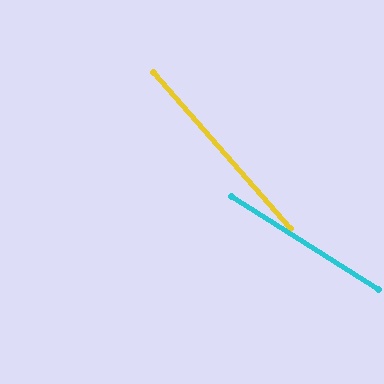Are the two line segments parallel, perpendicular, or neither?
Neither parallel nor perpendicular — they differ by about 16°.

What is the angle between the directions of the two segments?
Approximately 16 degrees.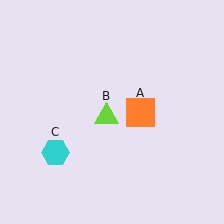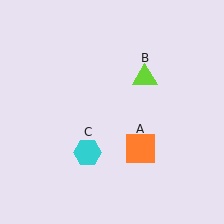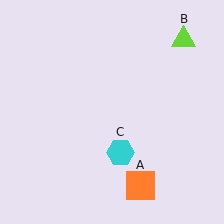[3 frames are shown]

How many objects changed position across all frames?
3 objects changed position: orange square (object A), lime triangle (object B), cyan hexagon (object C).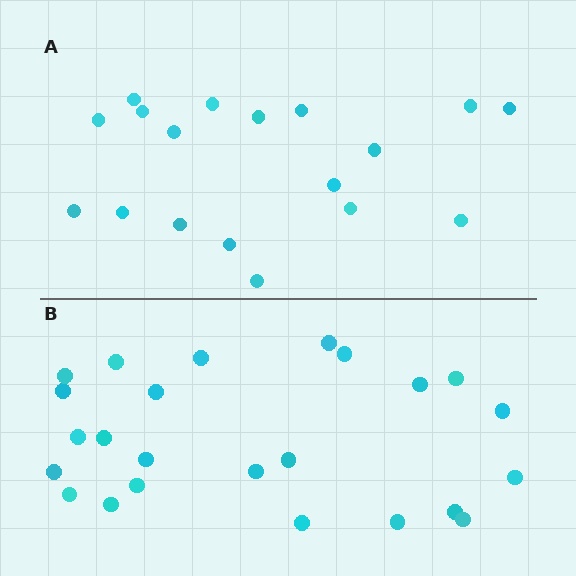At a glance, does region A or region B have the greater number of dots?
Region B (the bottom region) has more dots.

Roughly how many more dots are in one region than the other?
Region B has about 6 more dots than region A.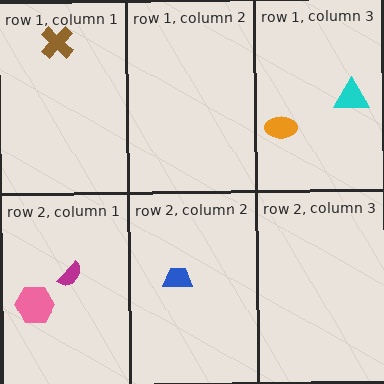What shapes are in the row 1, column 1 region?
The brown cross.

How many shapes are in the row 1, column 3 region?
2.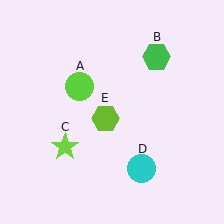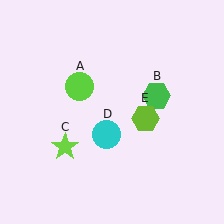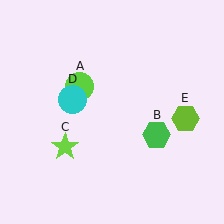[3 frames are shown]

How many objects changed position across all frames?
3 objects changed position: green hexagon (object B), cyan circle (object D), lime hexagon (object E).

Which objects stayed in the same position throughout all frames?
Lime circle (object A) and lime star (object C) remained stationary.